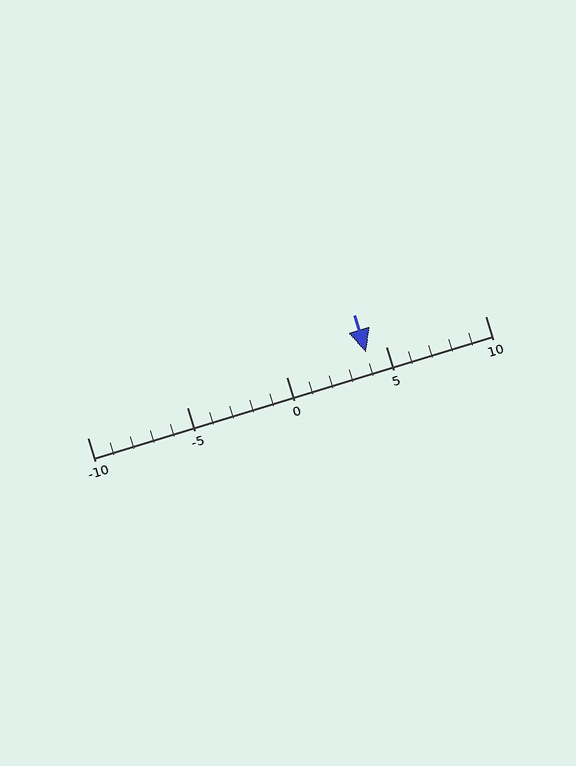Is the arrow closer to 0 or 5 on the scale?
The arrow is closer to 5.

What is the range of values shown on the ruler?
The ruler shows values from -10 to 10.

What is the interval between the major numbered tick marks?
The major tick marks are spaced 5 units apart.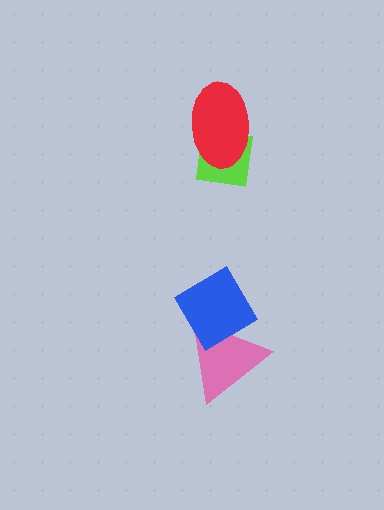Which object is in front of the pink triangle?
The blue diamond is in front of the pink triangle.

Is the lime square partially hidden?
Yes, it is partially covered by another shape.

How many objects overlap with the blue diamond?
1 object overlaps with the blue diamond.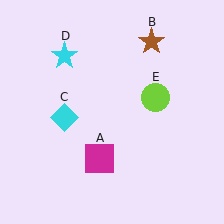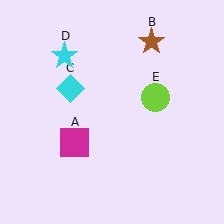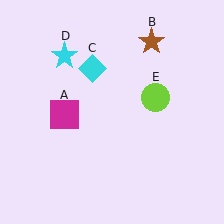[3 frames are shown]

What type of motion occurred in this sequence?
The magenta square (object A), cyan diamond (object C) rotated clockwise around the center of the scene.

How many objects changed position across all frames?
2 objects changed position: magenta square (object A), cyan diamond (object C).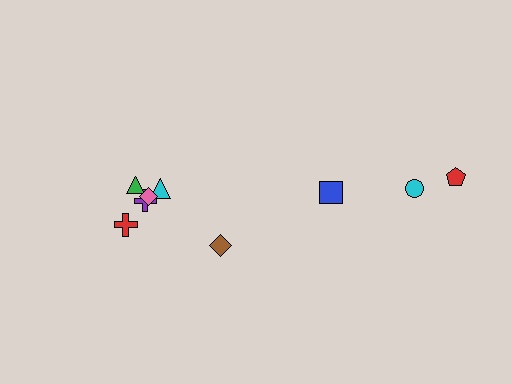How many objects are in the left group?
There are 6 objects.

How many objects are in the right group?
There are 3 objects.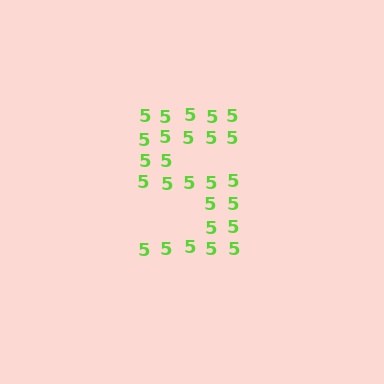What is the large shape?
The large shape is the digit 5.